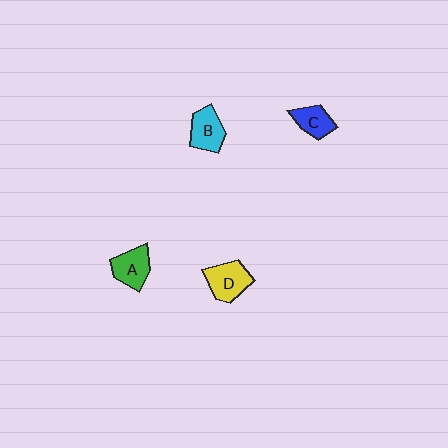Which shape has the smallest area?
Shape C (blue).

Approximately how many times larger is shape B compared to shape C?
Approximately 1.3 times.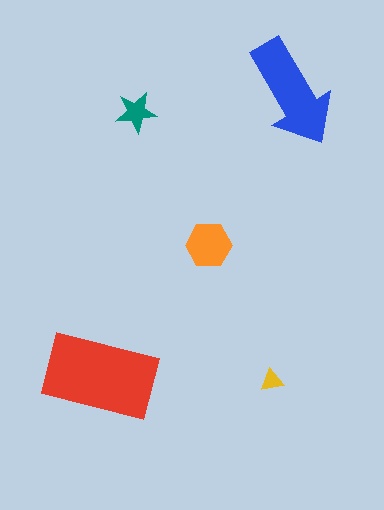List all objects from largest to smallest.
The red rectangle, the blue arrow, the orange hexagon, the teal star, the yellow triangle.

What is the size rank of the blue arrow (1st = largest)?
2nd.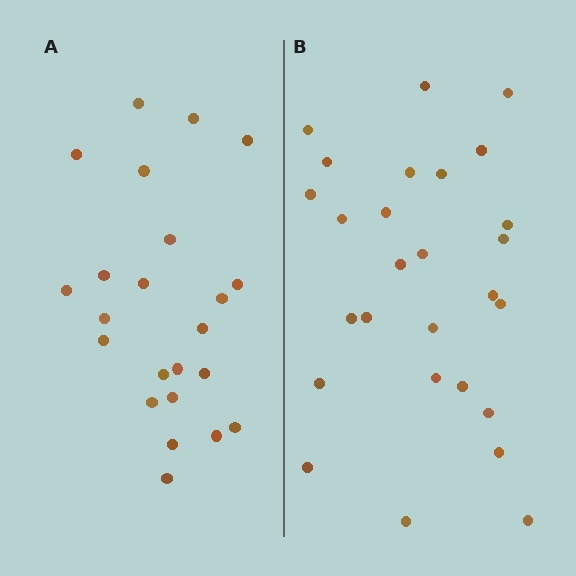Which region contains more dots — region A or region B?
Region B (the right region) has more dots.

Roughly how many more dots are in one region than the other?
Region B has about 4 more dots than region A.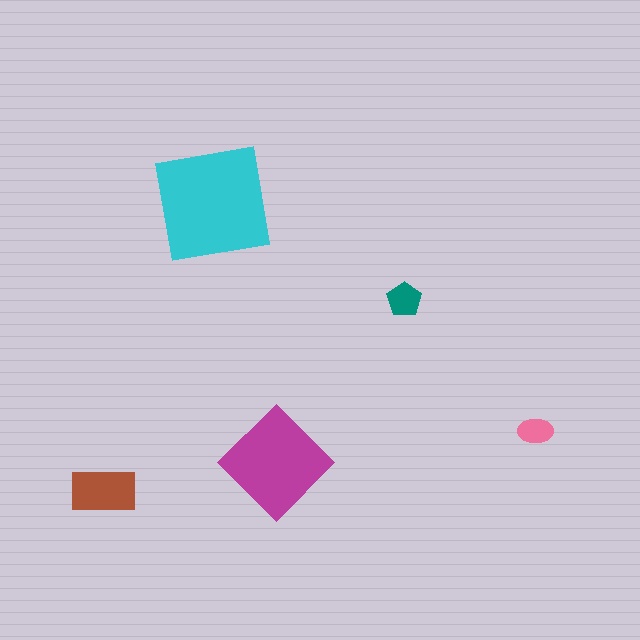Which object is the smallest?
The pink ellipse.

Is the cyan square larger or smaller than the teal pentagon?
Larger.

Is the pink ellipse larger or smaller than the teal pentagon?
Smaller.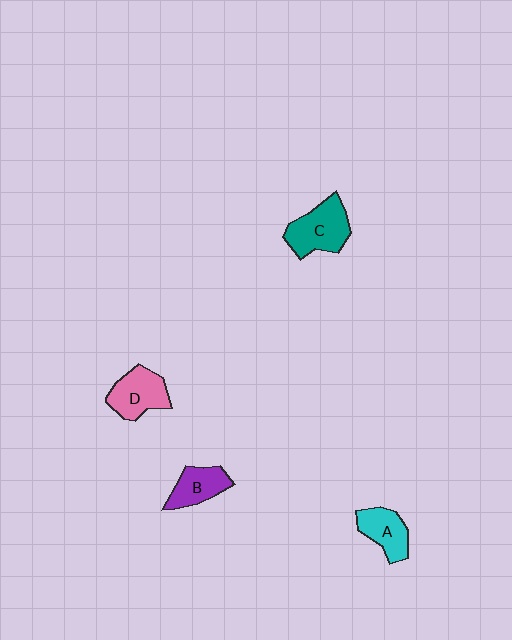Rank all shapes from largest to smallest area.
From largest to smallest: C (teal), D (pink), A (cyan), B (purple).